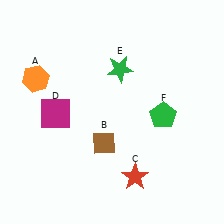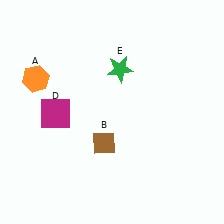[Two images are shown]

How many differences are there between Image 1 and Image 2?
There are 2 differences between the two images.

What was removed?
The red star (C), the green pentagon (F) were removed in Image 2.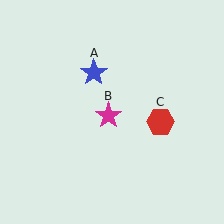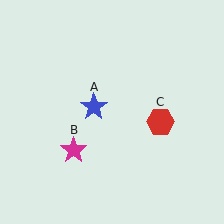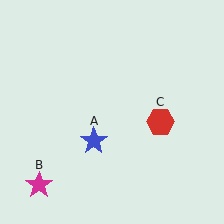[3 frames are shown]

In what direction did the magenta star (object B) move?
The magenta star (object B) moved down and to the left.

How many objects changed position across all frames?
2 objects changed position: blue star (object A), magenta star (object B).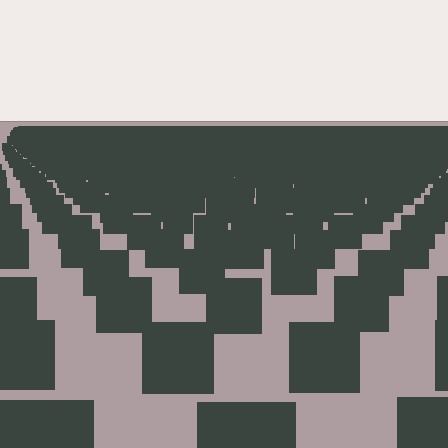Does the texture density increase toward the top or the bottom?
Density increases toward the top.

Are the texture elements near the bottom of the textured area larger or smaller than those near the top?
Larger. Near the bottom, elements are closer to the viewer and appear at a bigger on-screen size.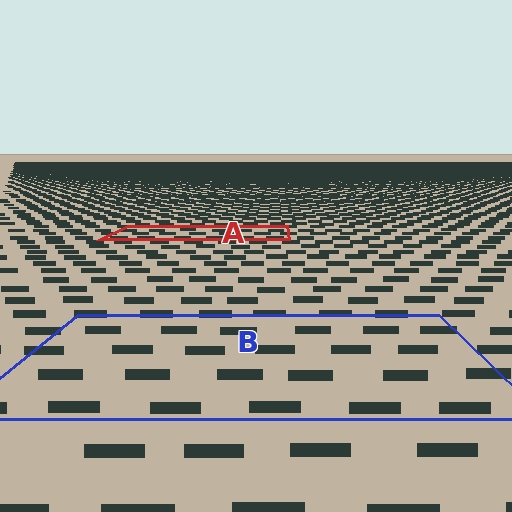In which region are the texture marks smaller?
The texture marks are smaller in region A, because it is farther away.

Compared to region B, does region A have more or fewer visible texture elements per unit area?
Region A has more texture elements per unit area — they are packed more densely because it is farther away.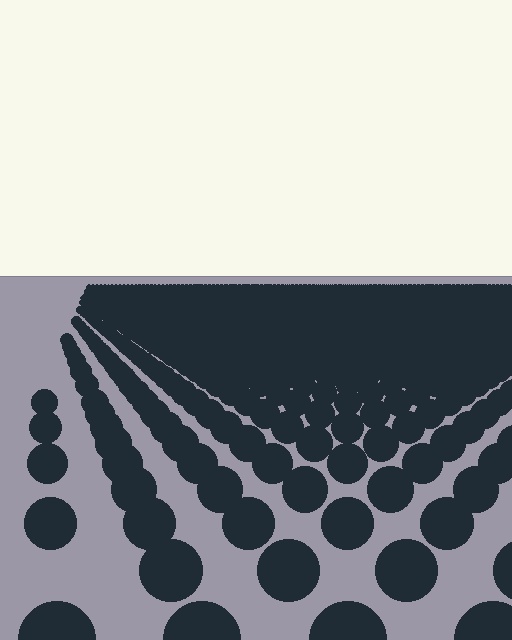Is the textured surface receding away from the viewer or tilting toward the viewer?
The surface is receding away from the viewer. Texture elements get smaller and denser toward the top.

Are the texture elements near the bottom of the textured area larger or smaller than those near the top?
Larger. Near the bottom, elements are closer to the viewer and appear at a bigger on-screen size.